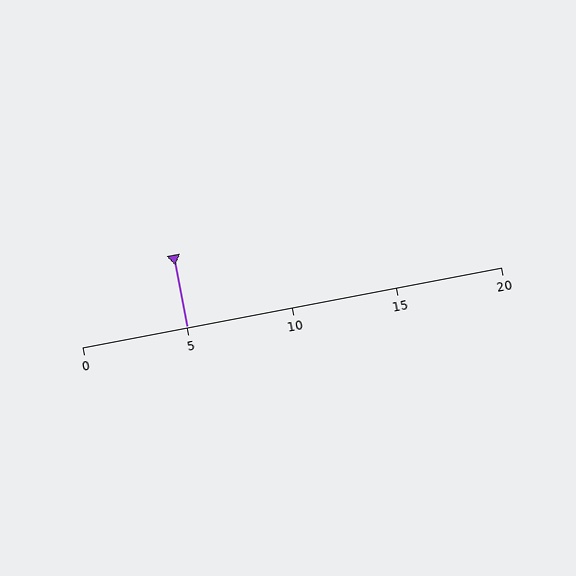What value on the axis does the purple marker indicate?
The marker indicates approximately 5.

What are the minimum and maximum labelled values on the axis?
The axis runs from 0 to 20.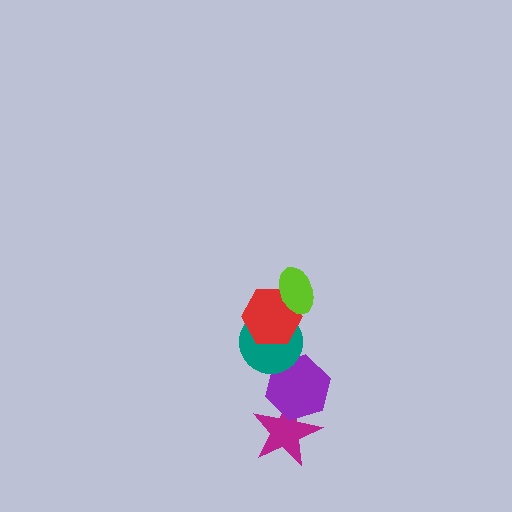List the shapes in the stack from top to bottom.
From top to bottom: the lime ellipse, the red hexagon, the teal circle, the purple hexagon, the magenta star.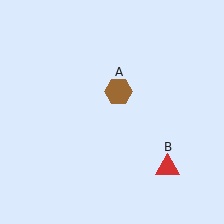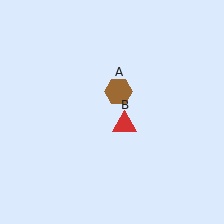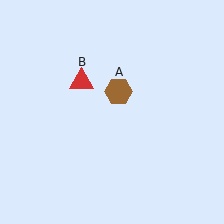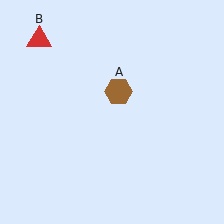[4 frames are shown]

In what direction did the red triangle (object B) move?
The red triangle (object B) moved up and to the left.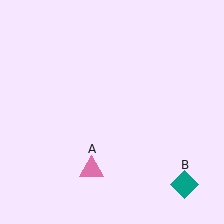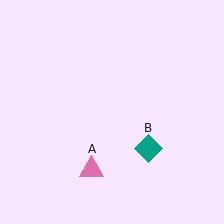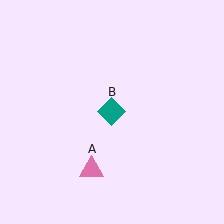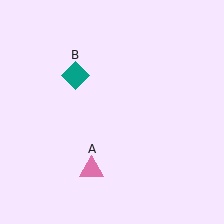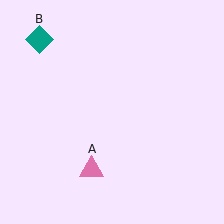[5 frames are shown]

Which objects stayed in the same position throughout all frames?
Pink triangle (object A) remained stationary.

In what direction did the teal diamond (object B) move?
The teal diamond (object B) moved up and to the left.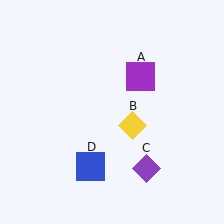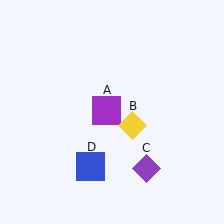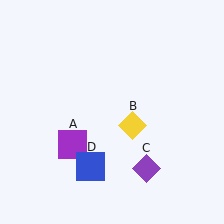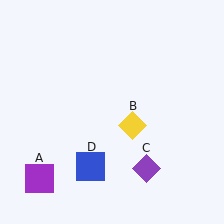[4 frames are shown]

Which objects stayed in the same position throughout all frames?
Yellow diamond (object B) and purple diamond (object C) and blue square (object D) remained stationary.